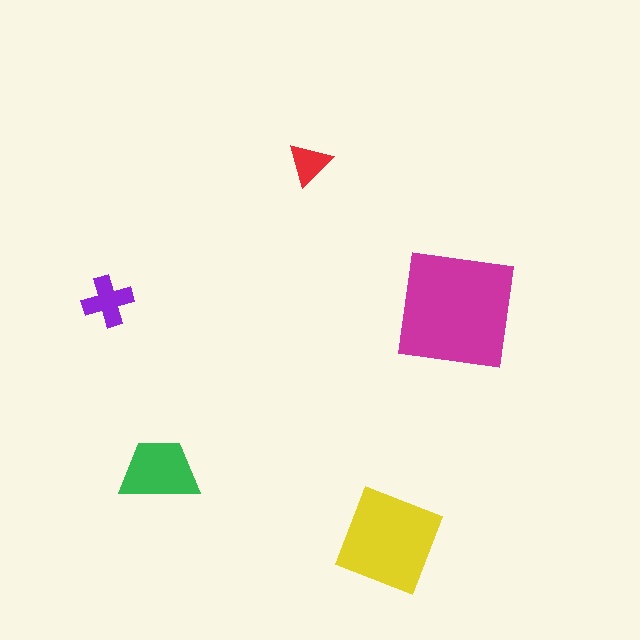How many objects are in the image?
There are 5 objects in the image.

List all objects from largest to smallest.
The magenta square, the yellow diamond, the green trapezoid, the purple cross, the red triangle.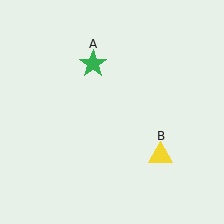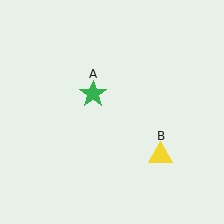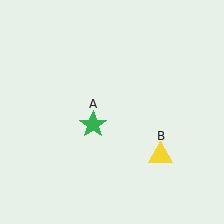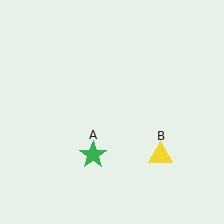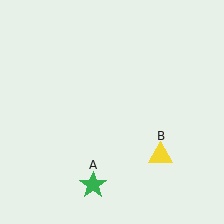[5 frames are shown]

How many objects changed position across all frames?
1 object changed position: green star (object A).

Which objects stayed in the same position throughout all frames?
Yellow triangle (object B) remained stationary.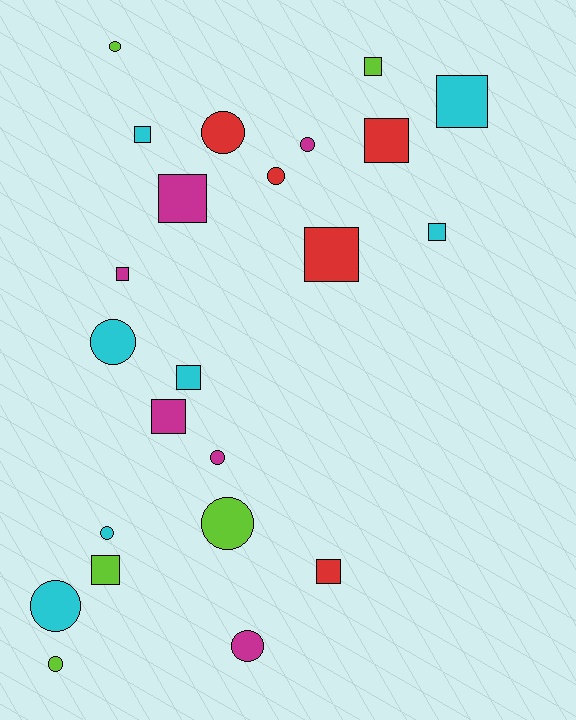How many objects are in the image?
There are 23 objects.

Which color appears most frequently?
Cyan, with 7 objects.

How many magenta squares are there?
There are 3 magenta squares.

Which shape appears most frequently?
Square, with 12 objects.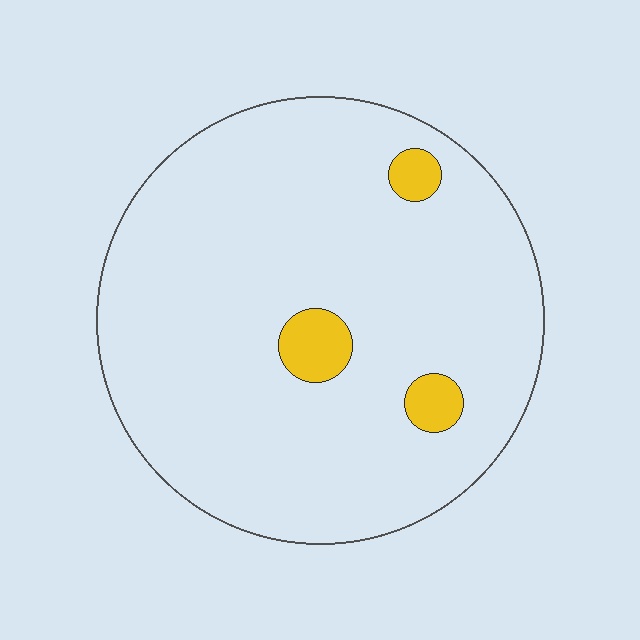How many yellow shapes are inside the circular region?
3.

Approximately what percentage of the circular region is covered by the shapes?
Approximately 5%.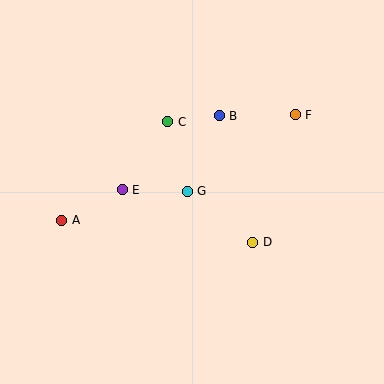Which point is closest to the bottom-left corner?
Point A is closest to the bottom-left corner.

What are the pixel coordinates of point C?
Point C is at (168, 122).